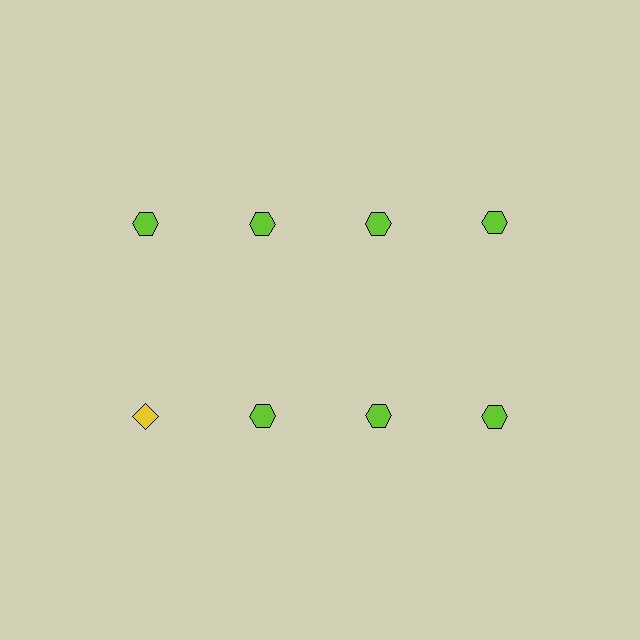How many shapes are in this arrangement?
There are 8 shapes arranged in a grid pattern.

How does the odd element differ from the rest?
It differs in both color (yellow instead of lime) and shape (diamond instead of hexagon).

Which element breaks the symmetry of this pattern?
The yellow diamond in the second row, leftmost column breaks the symmetry. All other shapes are lime hexagons.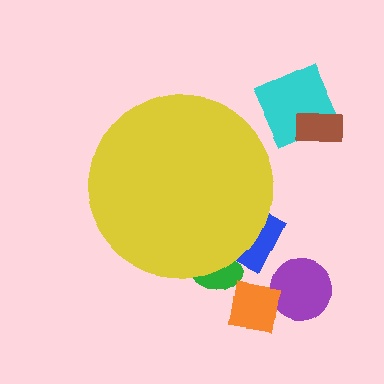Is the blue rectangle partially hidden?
Yes, the blue rectangle is partially hidden behind the yellow circle.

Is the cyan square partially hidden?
No, the cyan square is fully visible.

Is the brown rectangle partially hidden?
No, the brown rectangle is fully visible.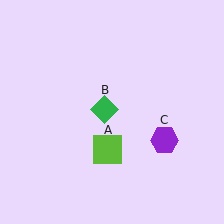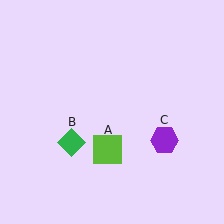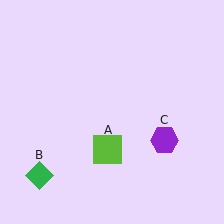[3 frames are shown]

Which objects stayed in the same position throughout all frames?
Lime square (object A) and purple hexagon (object C) remained stationary.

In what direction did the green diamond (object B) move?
The green diamond (object B) moved down and to the left.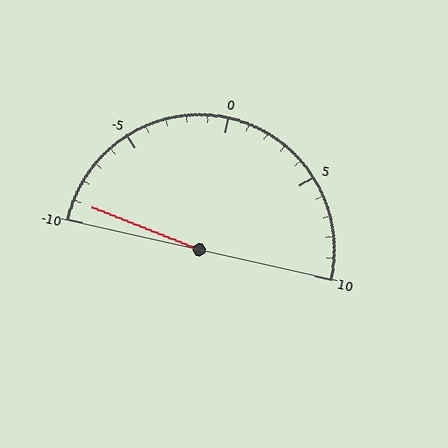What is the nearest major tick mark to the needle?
The nearest major tick mark is -10.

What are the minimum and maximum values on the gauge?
The gauge ranges from -10 to 10.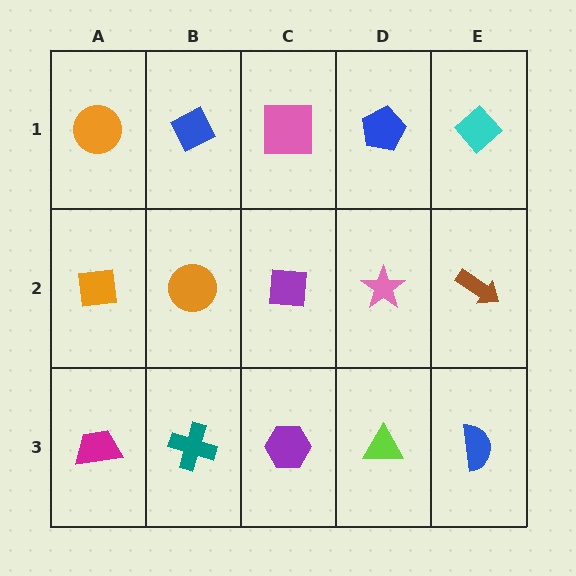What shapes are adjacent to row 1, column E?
A brown arrow (row 2, column E), a blue pentagon (row 1, column D).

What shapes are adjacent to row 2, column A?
An orange circle (row 1, column A), a magenta trapezoid (row 3, column A), an orange circle (row 2, column B).